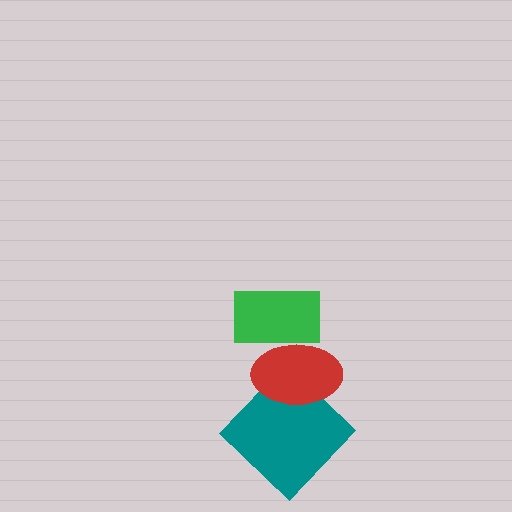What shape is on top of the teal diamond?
The red ellipse is on top of the teal diamond.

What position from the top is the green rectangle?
The green rectangle is 1st from the top.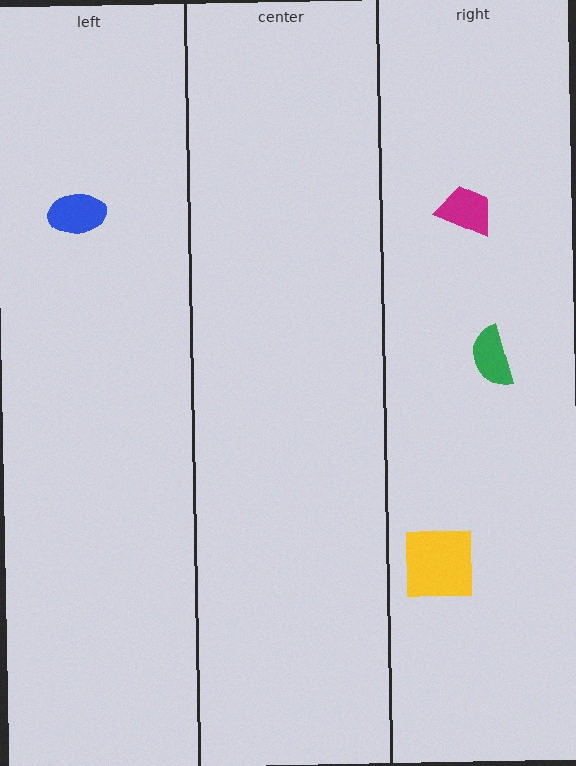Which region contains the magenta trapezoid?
The right region.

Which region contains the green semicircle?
The right region.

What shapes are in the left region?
The blue ellipse.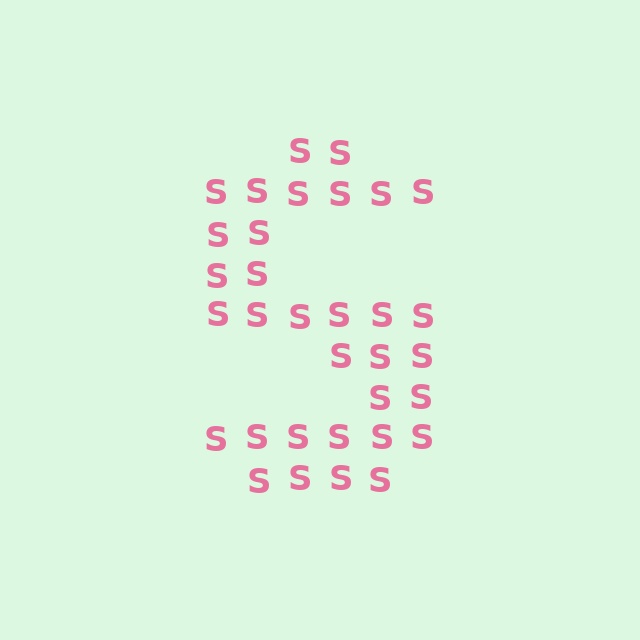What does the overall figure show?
The overall figure shows the letter S.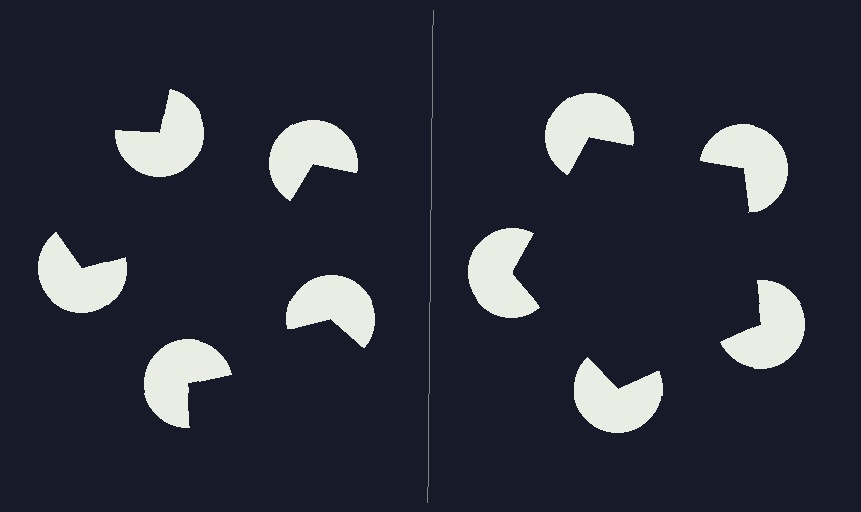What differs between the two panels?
The pac-man discs are positioned identically on both sides; only the wedge orientations differ. On the right they align to a pentagon; on the left they are misaligned.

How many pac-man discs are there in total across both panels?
10 — 5 on each side.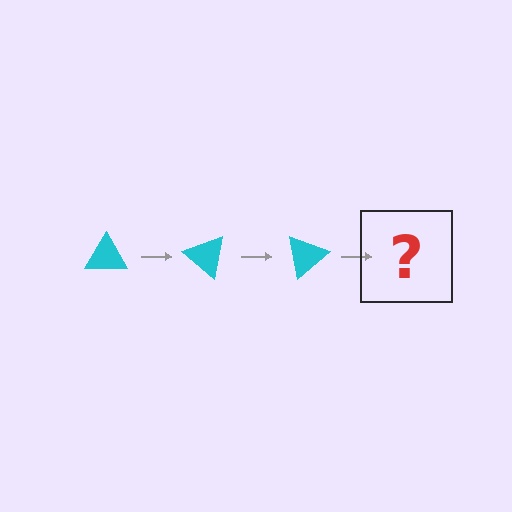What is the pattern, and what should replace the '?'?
The pattern is that the triangle rotates 40 degrees each step. The '?' should be a cyan triangle rotated 120 degrees.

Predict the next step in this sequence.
The next step is a cyan triangle rotated 120 degrees.